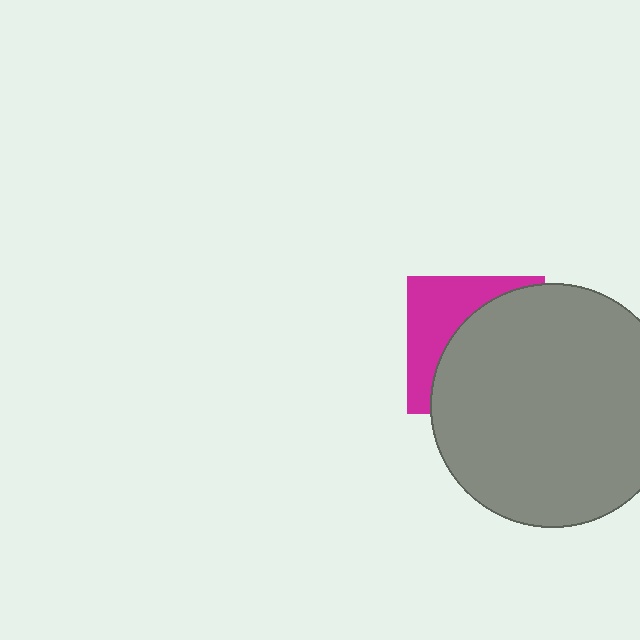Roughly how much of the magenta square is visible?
A small part of it is visible (roughly 38%).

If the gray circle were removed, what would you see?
You would see the complete magenta square.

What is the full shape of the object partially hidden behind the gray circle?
The partially hidden object is a magenta square.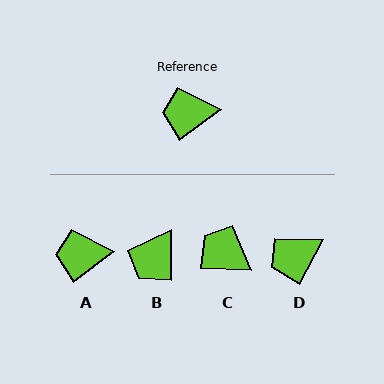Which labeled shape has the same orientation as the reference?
A.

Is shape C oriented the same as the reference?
No, it is off by about 39 degrees.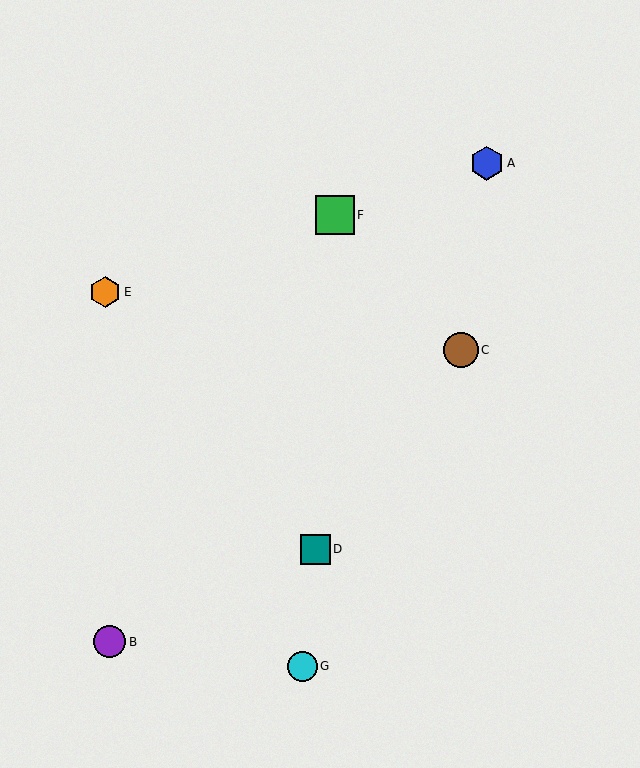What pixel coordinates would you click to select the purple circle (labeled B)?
Click at (110, 642) to select the purple circle B.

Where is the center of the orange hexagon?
The center of the orange hexagon is at (105, 292).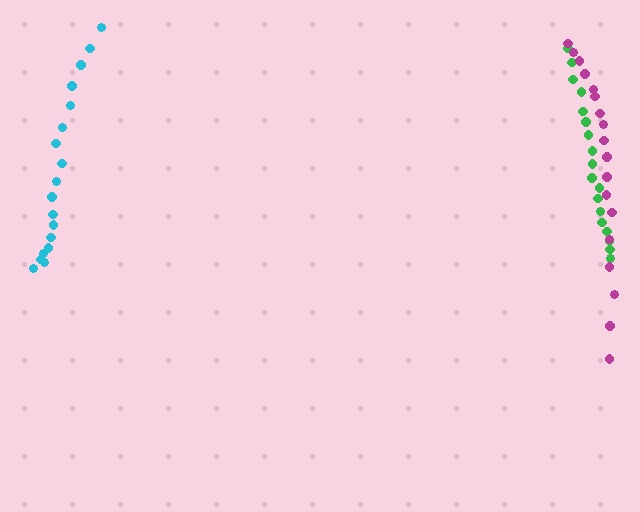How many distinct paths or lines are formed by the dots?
There are 3 distinct paths.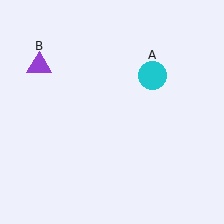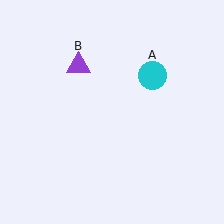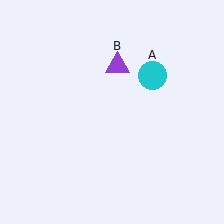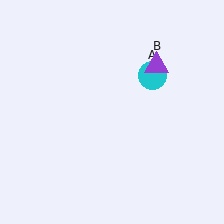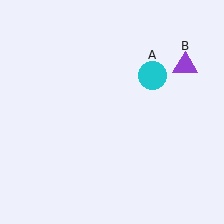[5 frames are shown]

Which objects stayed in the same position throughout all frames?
Cyan circle (object A) remained stationary.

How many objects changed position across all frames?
1 object changed position: purple triangle (object B).